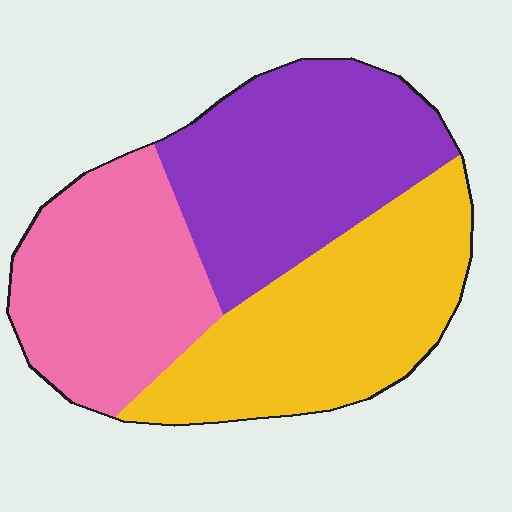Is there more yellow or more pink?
Yellow.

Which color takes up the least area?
Pink, at roughly 30%.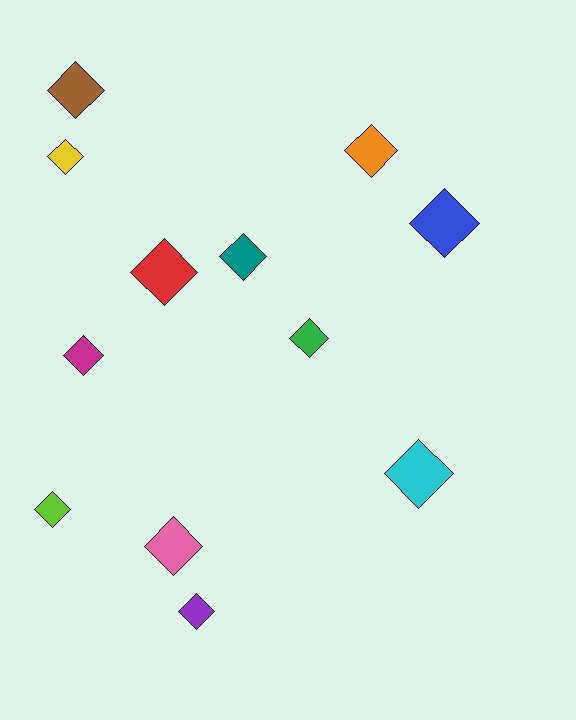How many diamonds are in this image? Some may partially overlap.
There are 12 diamonds.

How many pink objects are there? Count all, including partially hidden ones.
There is 1 pink object.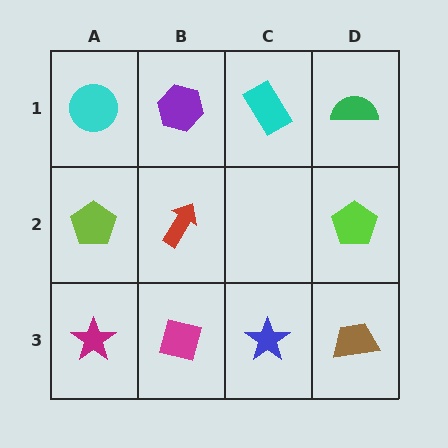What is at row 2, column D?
A lime pentagon.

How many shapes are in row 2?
3 shapes.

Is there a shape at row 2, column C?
No, that cell is empty.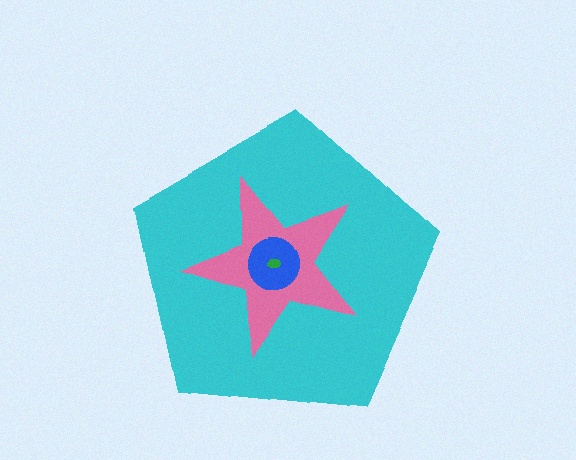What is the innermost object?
The green ellipse.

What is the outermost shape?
The cyan pentagon.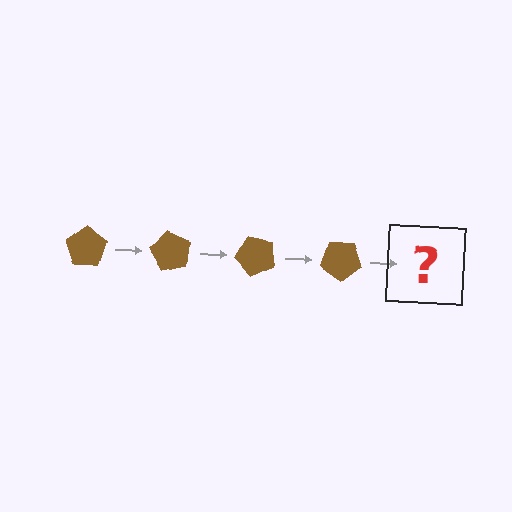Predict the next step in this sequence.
The next step is a brown pentagon rotated 240 degrees.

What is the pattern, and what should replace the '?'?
The pattern is that the pentagon rotates 60 degrees each step. The '?' should be a brown pentagon rotated 240 degrees.